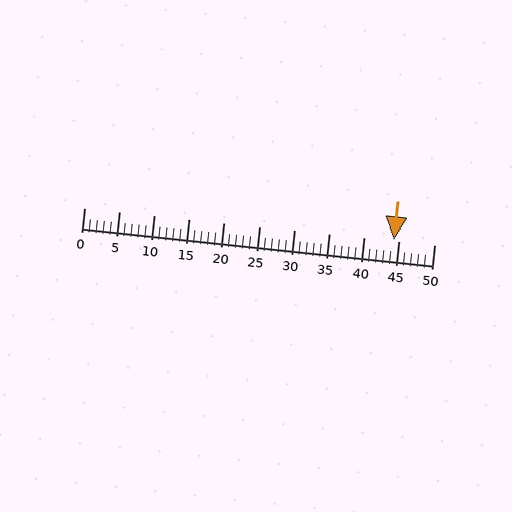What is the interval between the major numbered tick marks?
The major tick marks are spaced 5 units apart.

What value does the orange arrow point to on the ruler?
The orange arrow points to approximately 44.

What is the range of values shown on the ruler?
The ruler shows values from 0 to 50.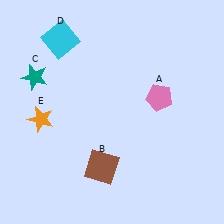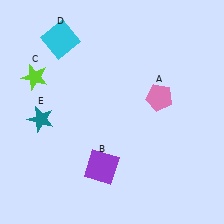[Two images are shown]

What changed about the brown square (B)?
In Image 1, B is brown. In Image 2, it changed to purple.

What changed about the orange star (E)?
In Image 1, E is orange. In Image 2, it changed to teal.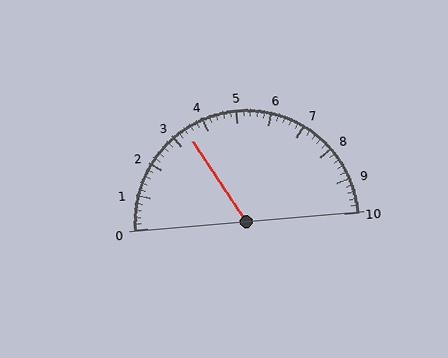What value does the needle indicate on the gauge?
The needle indicates approximately 3.4.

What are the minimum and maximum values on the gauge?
The gauge ranges from 0 to 10.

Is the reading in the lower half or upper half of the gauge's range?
The reading is in the lower half of the range (0 to 10).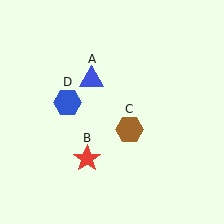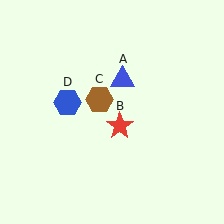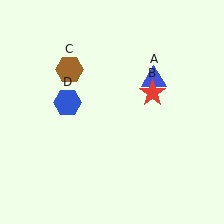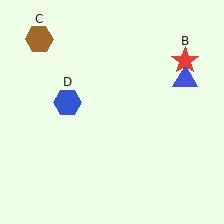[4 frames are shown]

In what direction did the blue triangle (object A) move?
The blue triangle (object A) moved right.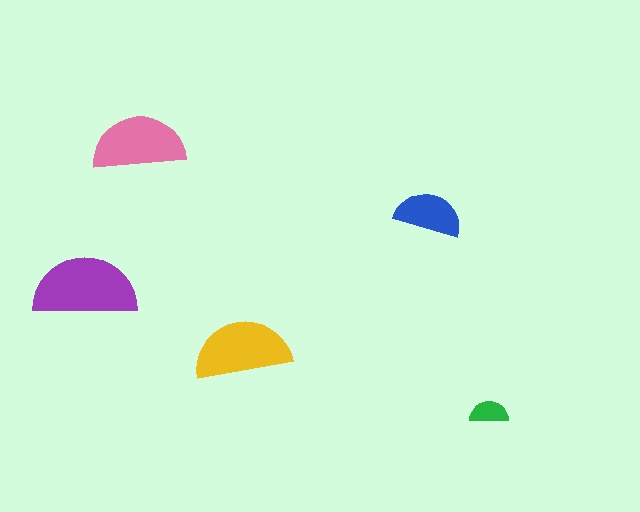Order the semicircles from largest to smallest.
the purple one, the yellow one, the pink one, the blue one, the green one.